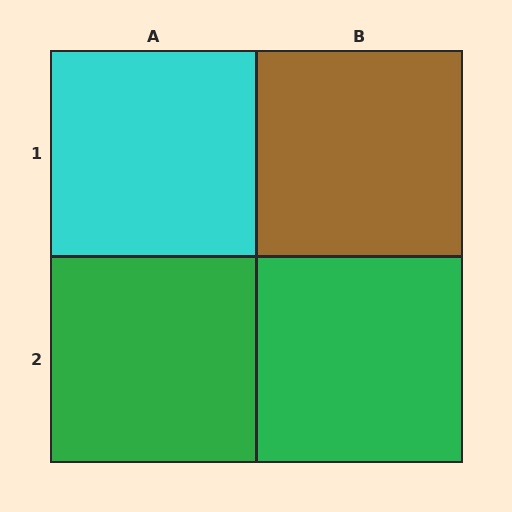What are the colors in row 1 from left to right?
Cyan, brown.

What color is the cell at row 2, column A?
Green.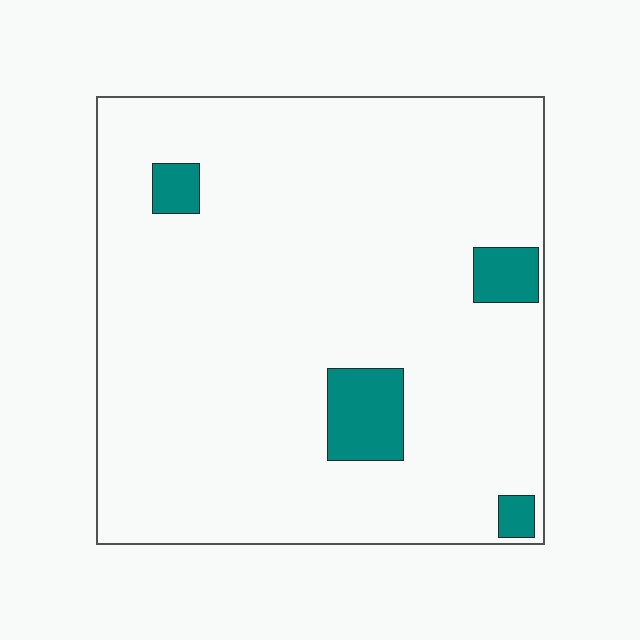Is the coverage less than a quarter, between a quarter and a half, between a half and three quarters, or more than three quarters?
Less than a quarter.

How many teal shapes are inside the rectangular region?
4.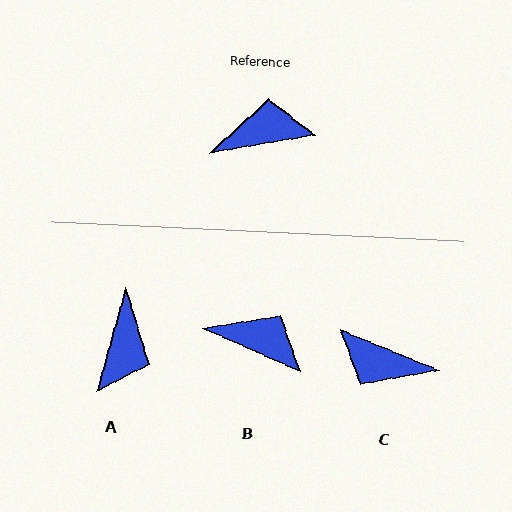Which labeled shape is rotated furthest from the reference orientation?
C, about 148 degrees away.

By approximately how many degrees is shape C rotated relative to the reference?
Approximately 148 degrees counter-clockwise.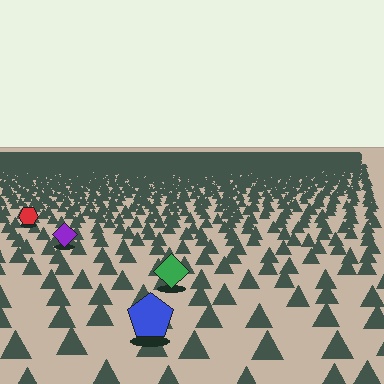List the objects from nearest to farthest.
From nearest to farthest: the blue pentagon, the green diamond, the purple diamond, the red hexagon.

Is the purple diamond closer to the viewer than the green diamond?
No. The green diamond is closer — you can tell from the texture gradient: the ground texture is coarser near it.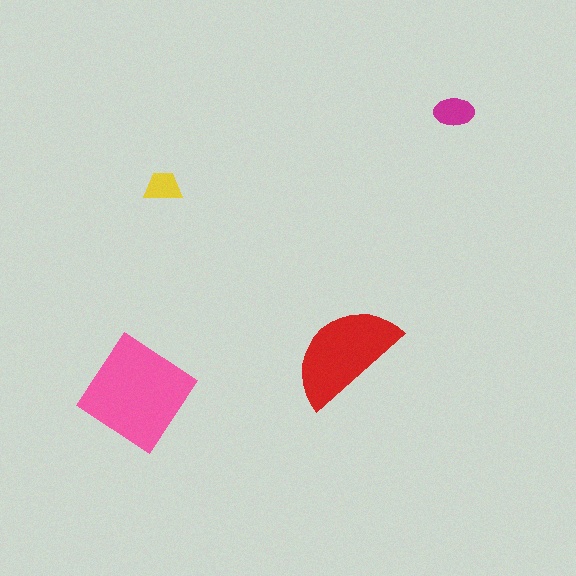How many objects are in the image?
There are 4 objects in the image.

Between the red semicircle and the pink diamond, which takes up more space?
The pink diamond.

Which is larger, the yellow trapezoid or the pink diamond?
The pink diamond.